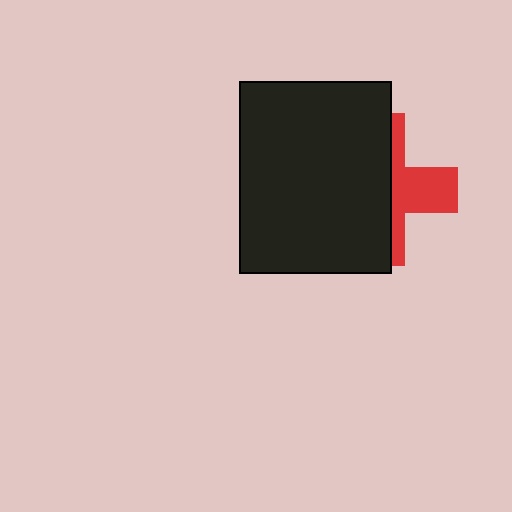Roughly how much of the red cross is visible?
A small part of it is visible (roughly 37%).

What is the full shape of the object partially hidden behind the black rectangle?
The partially hidden object is a red cross.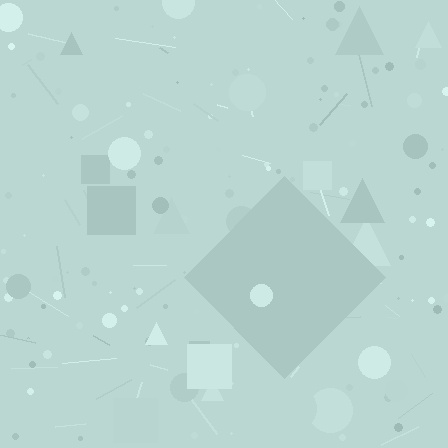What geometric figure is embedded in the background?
A diamond is embedded in the background.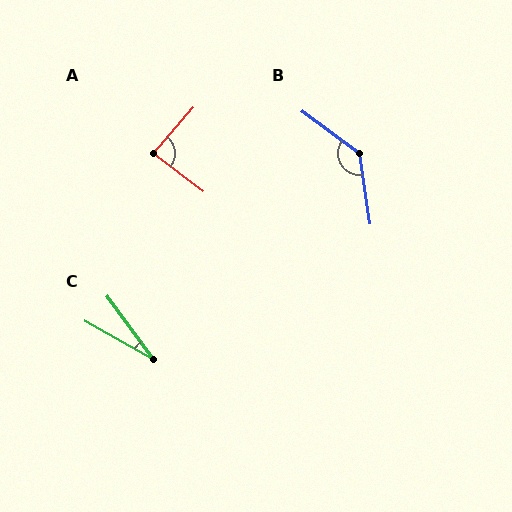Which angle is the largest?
B, at approximately 135 degrees.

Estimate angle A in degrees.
Approximately 86 degrees.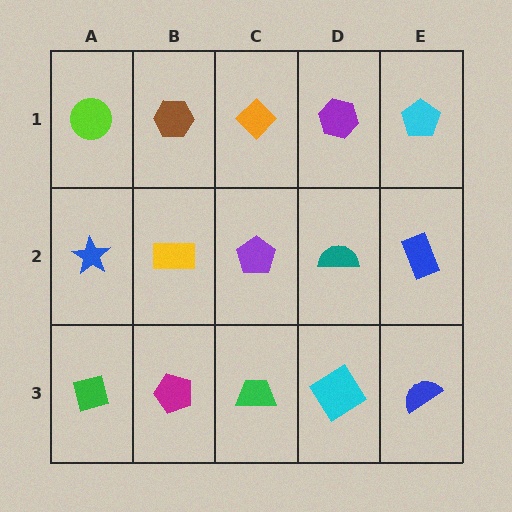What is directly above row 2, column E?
A cyan pentagon.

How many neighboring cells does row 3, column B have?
3.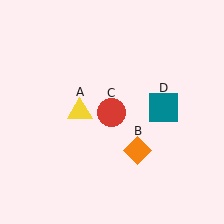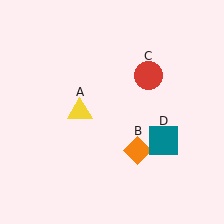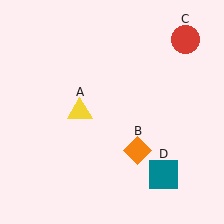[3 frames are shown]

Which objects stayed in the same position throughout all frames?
Yellow triangle (object A) and orange diamond (object B) remained stationary.